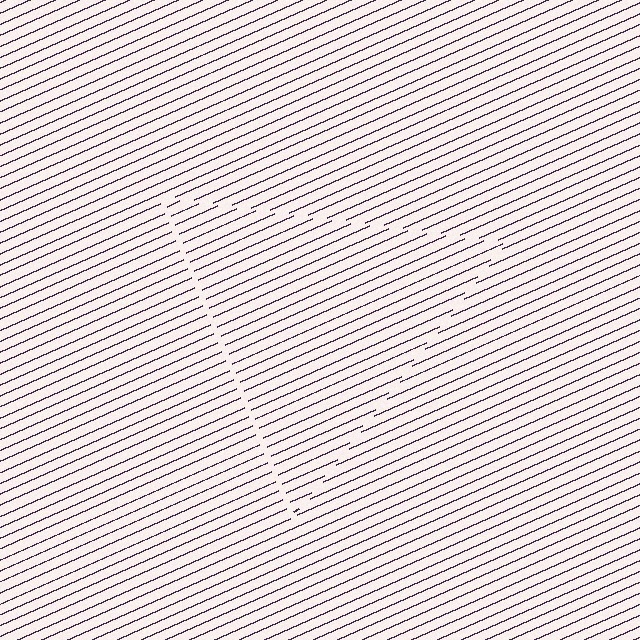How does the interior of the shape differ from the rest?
The interior of the shape contains the same grating, shifted by half a period — the contour is defined by the phase discontinuity where line-ends from the inner and outer gratings abut.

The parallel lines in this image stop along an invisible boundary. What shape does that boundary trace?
An illusory triangle. The interior of the shape contains the same grating, shifted by half a period — the contour is defined by the phase discontinuity where line-ends from the inner and outer gratings abut.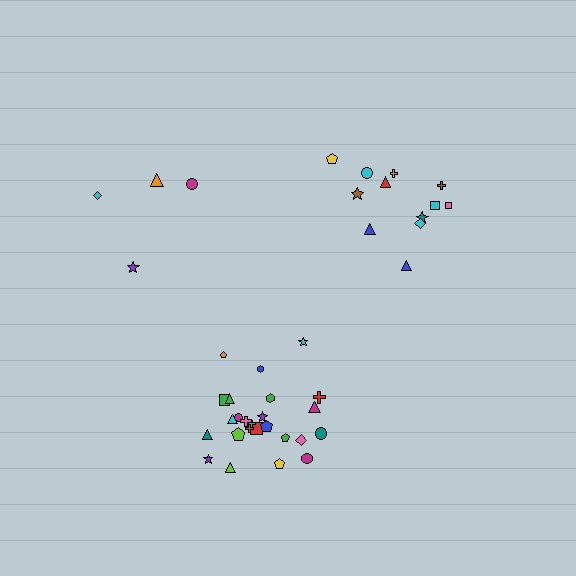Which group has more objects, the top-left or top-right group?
The top-right group.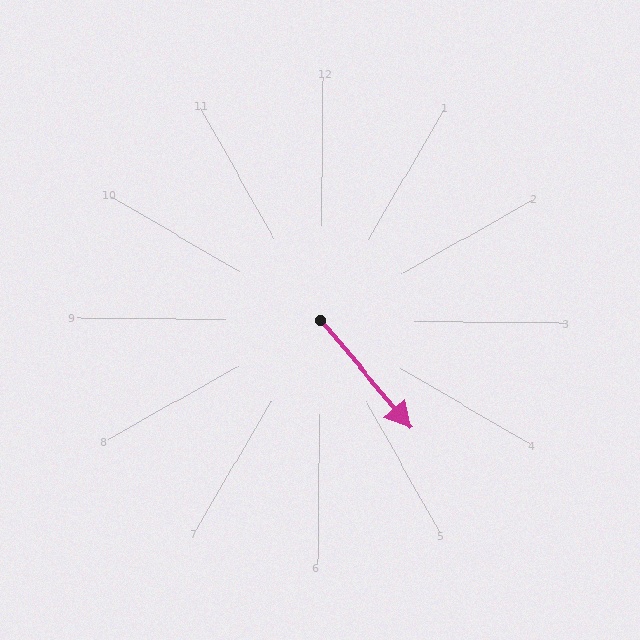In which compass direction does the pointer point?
Southeast.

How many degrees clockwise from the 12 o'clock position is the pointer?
Approximately 139 degrees.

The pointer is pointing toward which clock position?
Roughly 5 o'clock.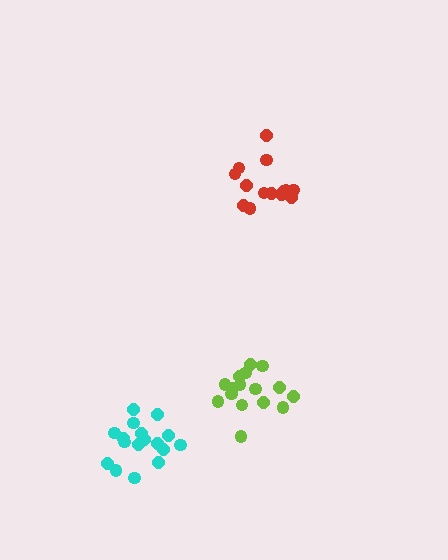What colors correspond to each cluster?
The clusters are colored: red, lime, cyan.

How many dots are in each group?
Group 1: 14 dots, Group 2: 16 dots, Group 3: 17 dots (47 total).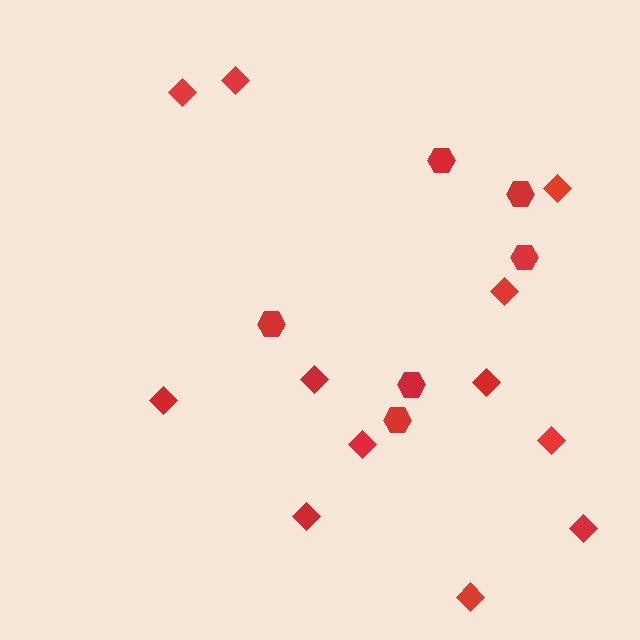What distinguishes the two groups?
There are 2 groups: one group of hexagons (6) and one group of diamonds (12).